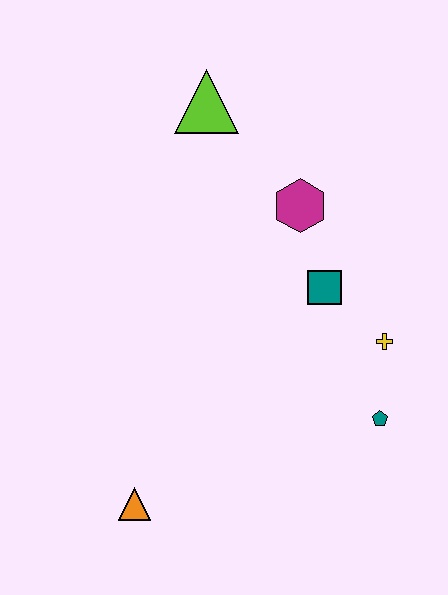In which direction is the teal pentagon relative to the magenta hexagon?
The teal pentagon is below the magenta hexagon.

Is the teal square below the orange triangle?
No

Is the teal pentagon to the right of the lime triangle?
Yes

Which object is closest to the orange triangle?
The teal pentagon is closest to the orange triangle.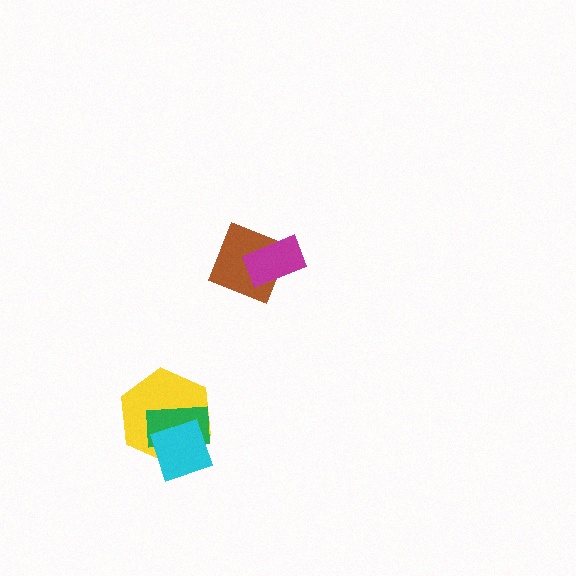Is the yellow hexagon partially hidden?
Yes, it is partially covered by another shape.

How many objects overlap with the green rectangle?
2 objects overlap with the green rectangle.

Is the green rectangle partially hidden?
Yes, it is partially covered by another shape.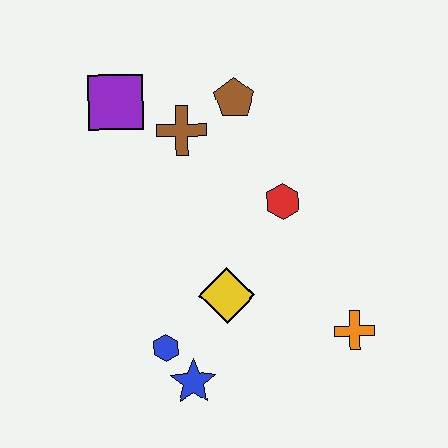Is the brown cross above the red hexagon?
Yes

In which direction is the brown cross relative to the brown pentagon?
The brown cross is to the left of the brown pentagon.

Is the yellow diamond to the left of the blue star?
No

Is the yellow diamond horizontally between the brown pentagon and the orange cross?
No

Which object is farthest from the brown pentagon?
The blue star is farthest from the brown pentagon.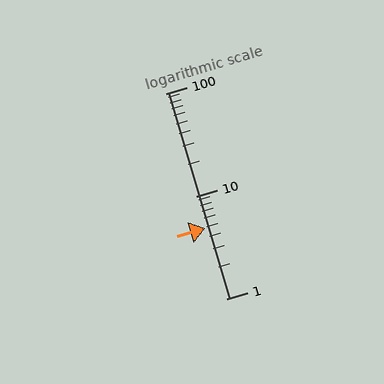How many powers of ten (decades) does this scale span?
The scale spans 2 decades, from 1 to 100.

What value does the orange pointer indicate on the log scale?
The pointer indicates approximately 4.9.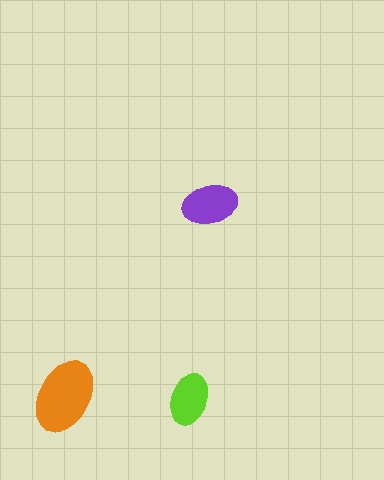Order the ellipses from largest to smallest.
the orange one, the purple one, the lime one.